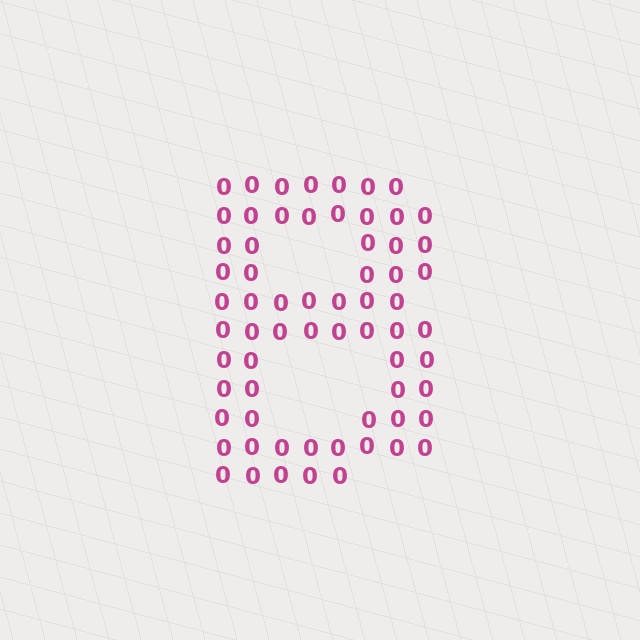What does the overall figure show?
The overall figure shows the letter B.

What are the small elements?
The small elements are digit 0's.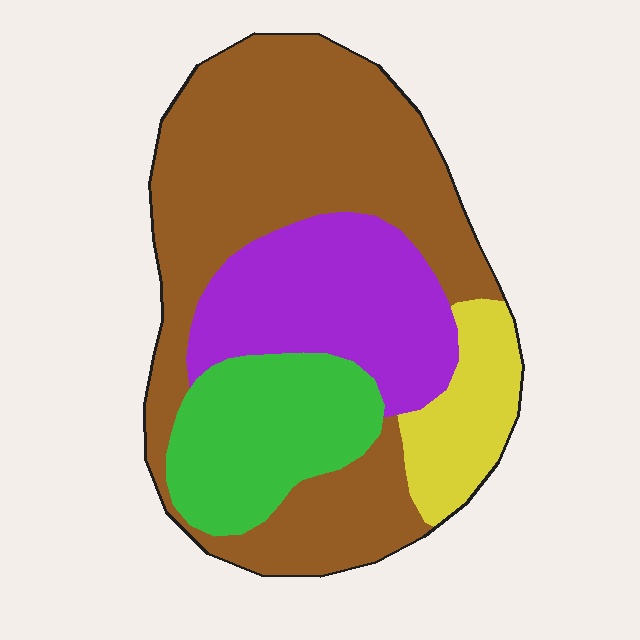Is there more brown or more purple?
Brown.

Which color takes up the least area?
Yellow, at roughly 10%.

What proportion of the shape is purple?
Purple takes up about one fifth (1/5) of the shape.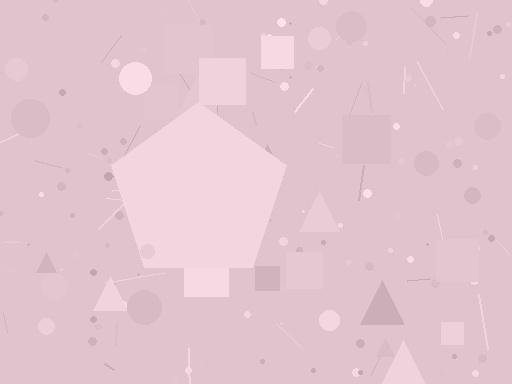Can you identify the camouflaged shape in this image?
The camouflaged shape is a pentagon.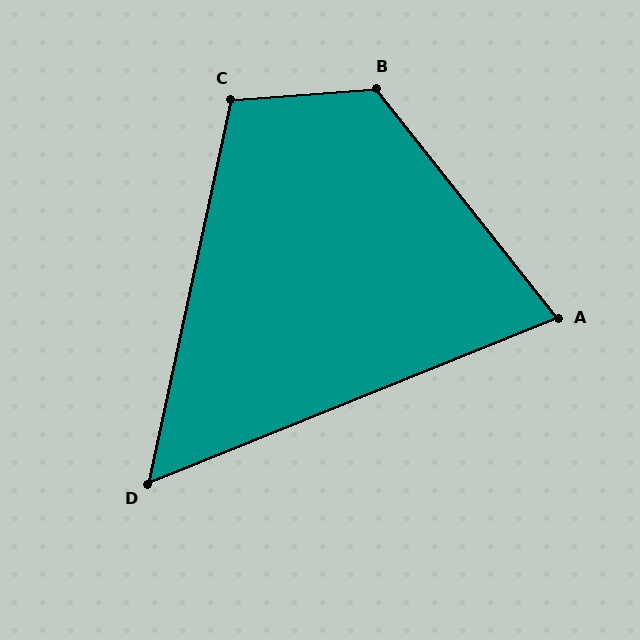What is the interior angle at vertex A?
Approximately 74 degrees (acute).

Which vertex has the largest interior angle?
B, at approximately 124 degrees.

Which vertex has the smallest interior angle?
D, at approximately 56 degrees.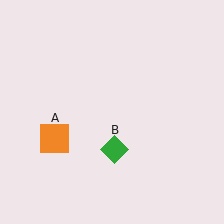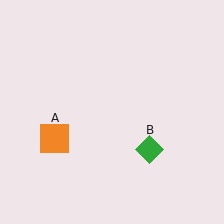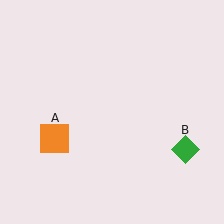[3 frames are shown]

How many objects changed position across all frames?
1 object changed position: green diamond (object B).